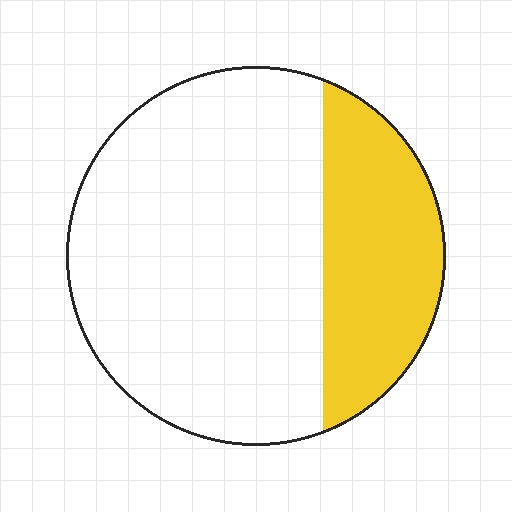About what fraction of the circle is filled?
About one quarter (1/4).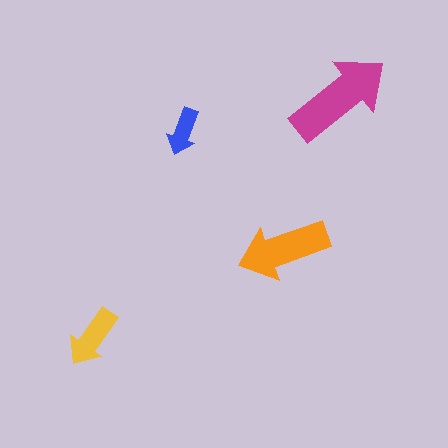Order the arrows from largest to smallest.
the magenta one, the orange one, the yellow one, the blue one.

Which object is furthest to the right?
The magenta arrow is rightmost.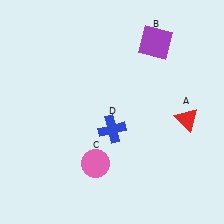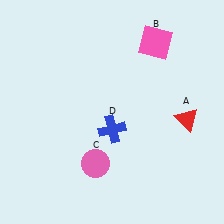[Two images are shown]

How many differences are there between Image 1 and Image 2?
There is 1 difference between the two images.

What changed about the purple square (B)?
In Image 1, B is purple. In Image 2, it changed to pink.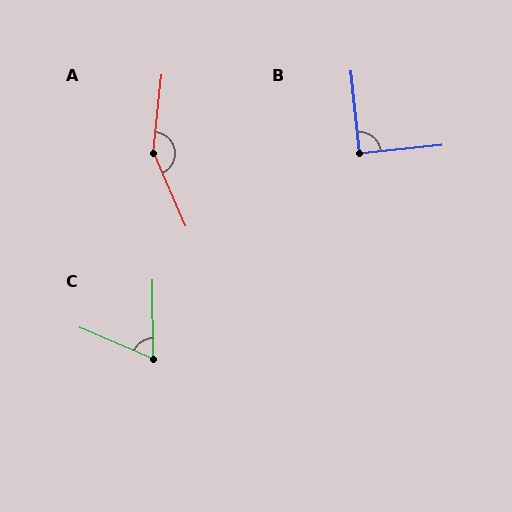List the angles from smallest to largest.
C (66°), B (90°), A (150°).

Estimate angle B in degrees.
Approximately 90 degrees.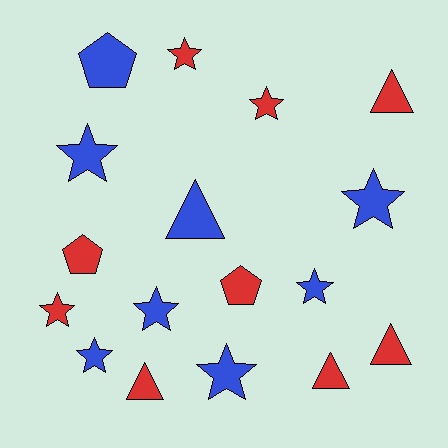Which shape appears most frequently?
Star, with 9 objects.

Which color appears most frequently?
Red, with 9 objects.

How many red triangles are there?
There are 4 red triangles.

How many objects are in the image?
There are 17 objects.